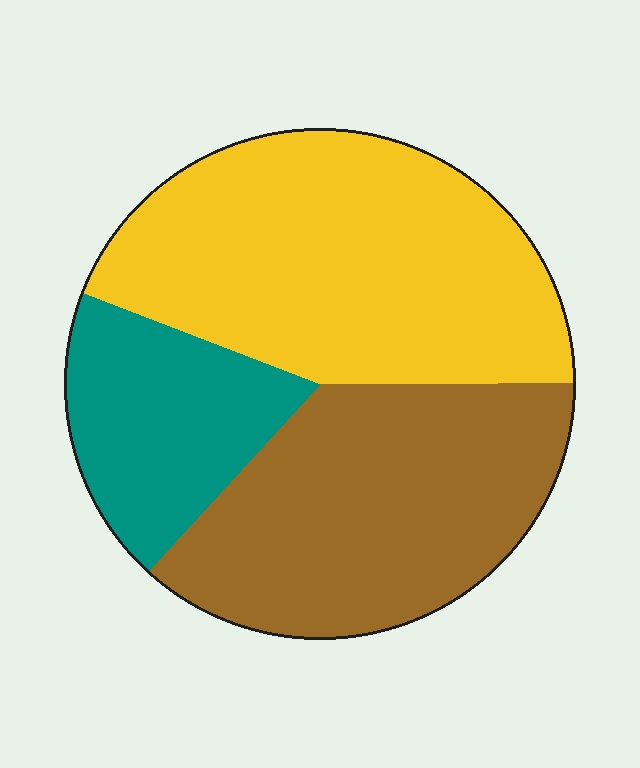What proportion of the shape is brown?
Brown takes up about three eighths (3/8) of the shape.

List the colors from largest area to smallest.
From largest to smallest: yellow, brown, teal.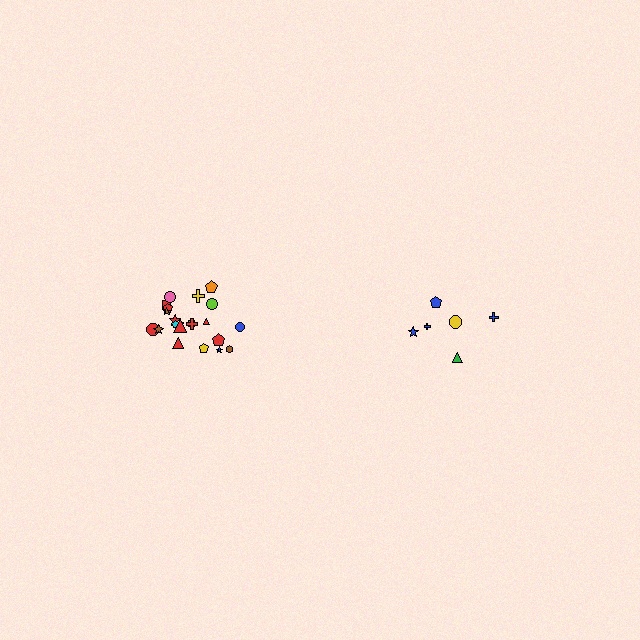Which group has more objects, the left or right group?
The left group.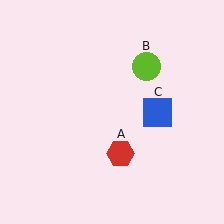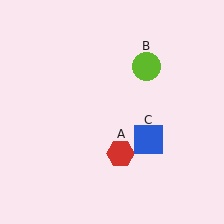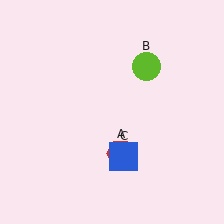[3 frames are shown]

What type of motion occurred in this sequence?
The blue square (object C) rotated clockwise around the center of the scene.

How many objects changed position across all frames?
1 object changed position: blue square (object C).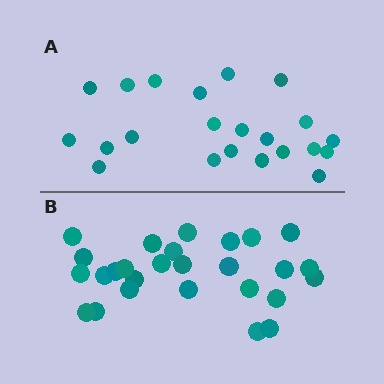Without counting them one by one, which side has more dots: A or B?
Region B (the bottom region) has more dots.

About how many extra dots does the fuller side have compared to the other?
Region B has about 5 more dots than region A.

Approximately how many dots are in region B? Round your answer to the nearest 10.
About 30 dots. (The exact count is 27, which rounds to 30.)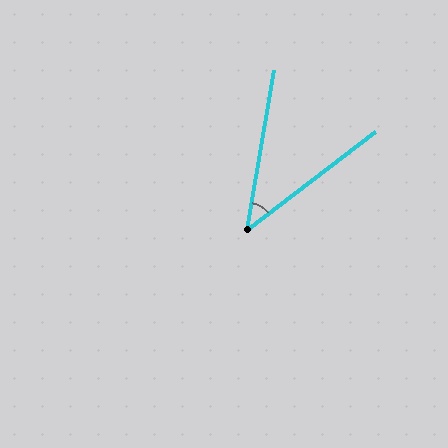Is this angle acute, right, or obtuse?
It is acute.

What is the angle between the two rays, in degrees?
Approximately 43 degrees.